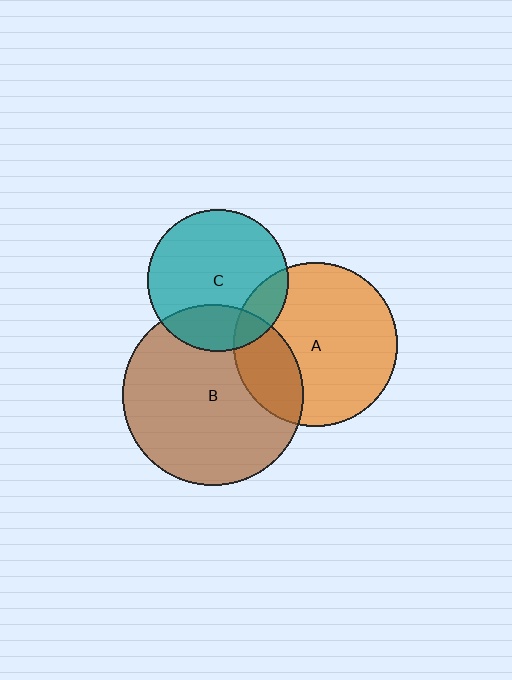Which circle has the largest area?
Circle B (brown).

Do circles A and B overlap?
Yes.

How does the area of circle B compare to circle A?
Approximately 1.2 times.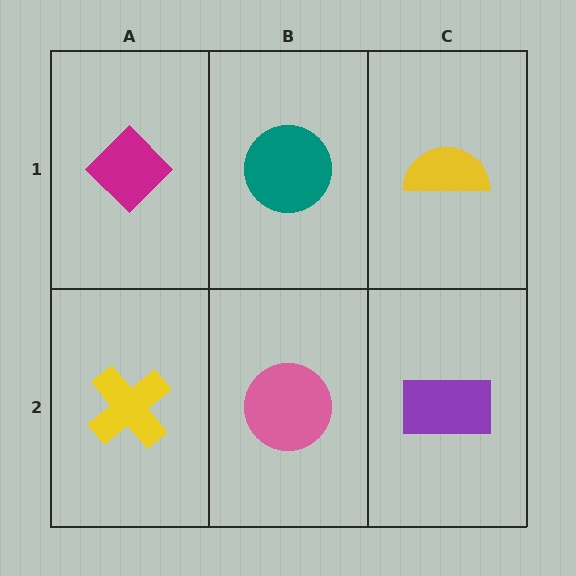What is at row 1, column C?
A yellow semicircle.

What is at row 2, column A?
A yellow cross.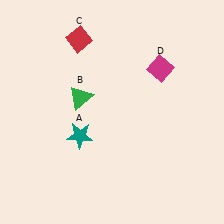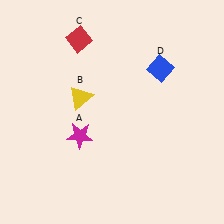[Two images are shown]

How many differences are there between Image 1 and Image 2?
There are 3 differences between the two images.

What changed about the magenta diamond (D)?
In Image 1, D is magenta. In Image 2, it changed to blue.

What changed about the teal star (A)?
In Image 1, A is teal. In Image 2, it changed to magenta.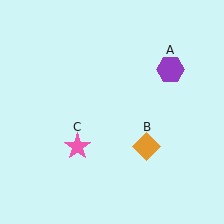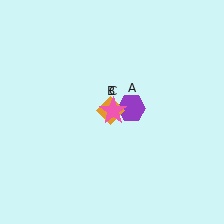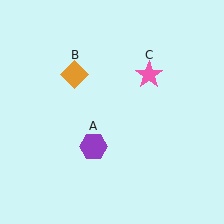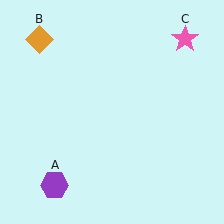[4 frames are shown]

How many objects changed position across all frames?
3 objects changed position: purple hexagon (object A), orange diamond (object B), pink star (object C).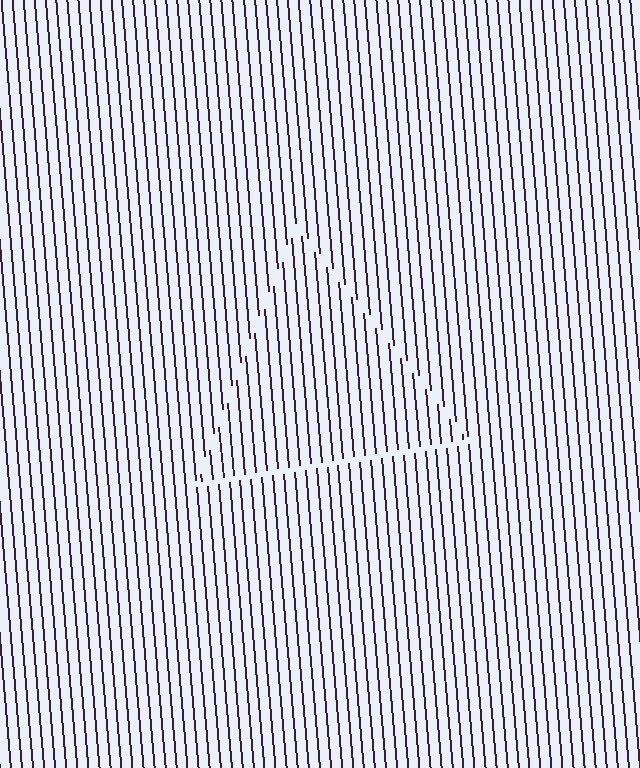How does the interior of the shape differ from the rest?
The interior of the shape contains the same grating, shifted by half a period — the contour is defined by the phase discontinuity where line-ends from the inner and outer gratings abut.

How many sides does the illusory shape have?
3 sides — the line-ends trace a triangle.